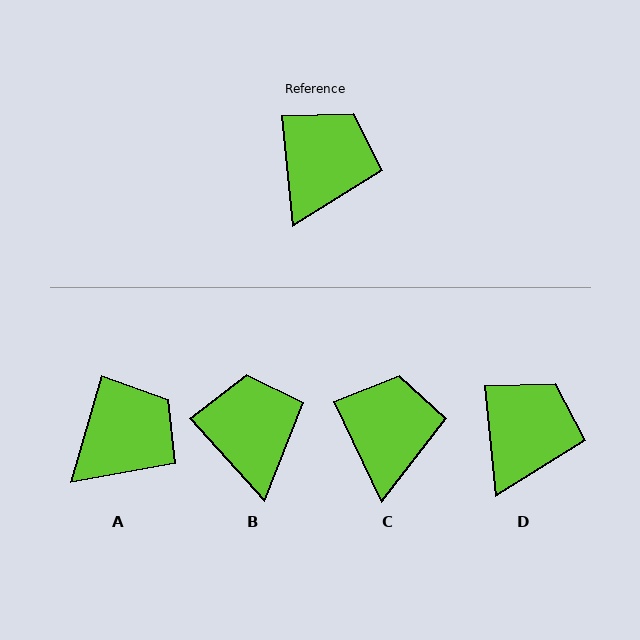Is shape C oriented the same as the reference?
No, it is off by about 20 degrees.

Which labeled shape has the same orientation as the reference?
D.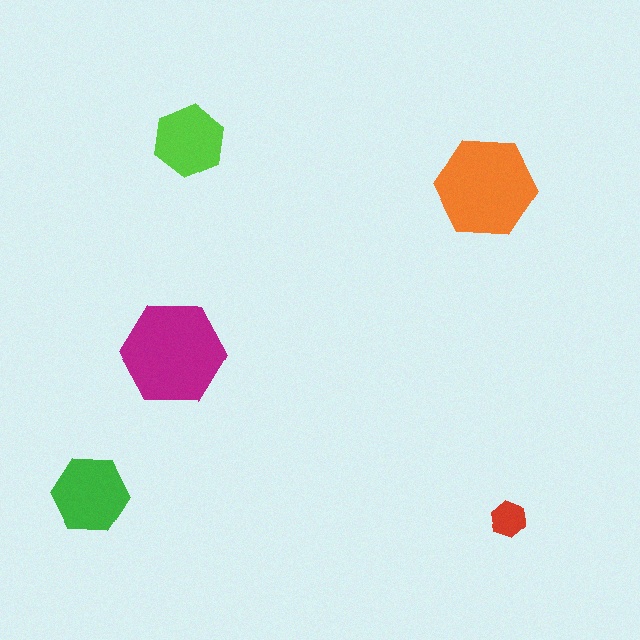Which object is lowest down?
The red hexagon is bottommost.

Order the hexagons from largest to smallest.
the magenta one, the orange one, the green one, the lime one, the red one.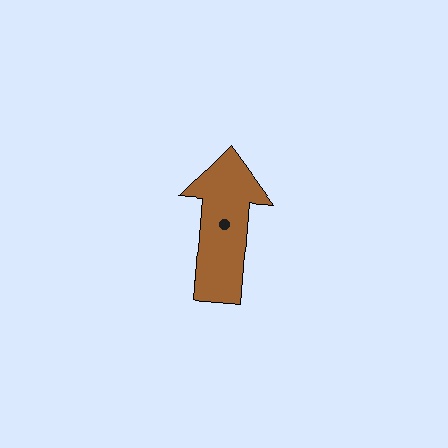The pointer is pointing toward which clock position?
Roughly 12 o'clock.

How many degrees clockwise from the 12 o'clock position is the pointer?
Approximately 5 degrees.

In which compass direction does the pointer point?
North.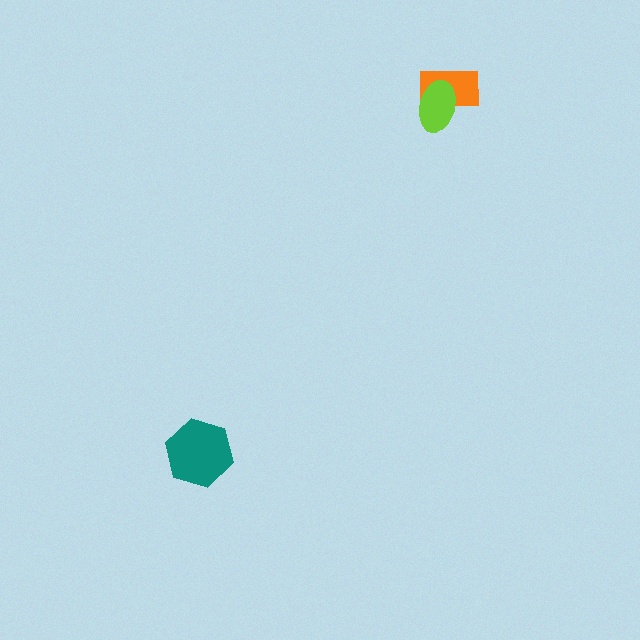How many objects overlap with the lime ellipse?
1 object overlaps with the lime ellipse.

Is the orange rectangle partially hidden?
Yes, it is partially covered by another shape.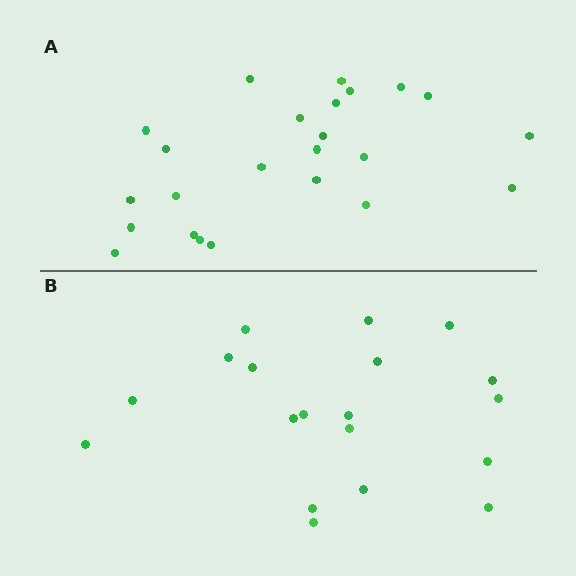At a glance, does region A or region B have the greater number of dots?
Region A (the top region) has more dots.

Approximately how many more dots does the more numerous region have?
Region A has about 5 more dots than region B.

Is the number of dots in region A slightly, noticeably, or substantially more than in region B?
Region A has noticeably more, but not dramatically so. The ratio is roughly 1.3 to 1.